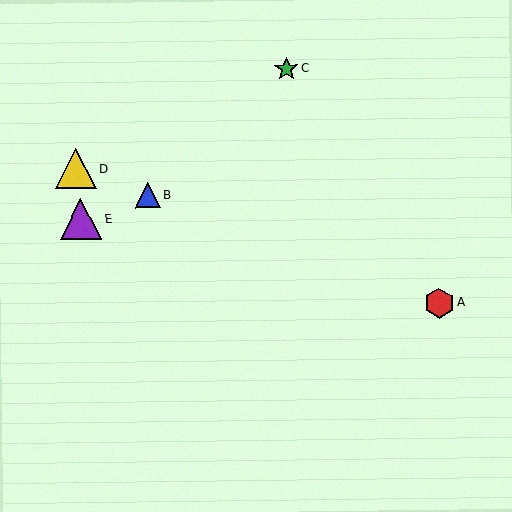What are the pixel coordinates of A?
Object A is at (439, 303).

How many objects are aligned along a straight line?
3 objects (A, B, D) are aligned along a straight line.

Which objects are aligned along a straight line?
Objects A, B, D are aligned along a straight line.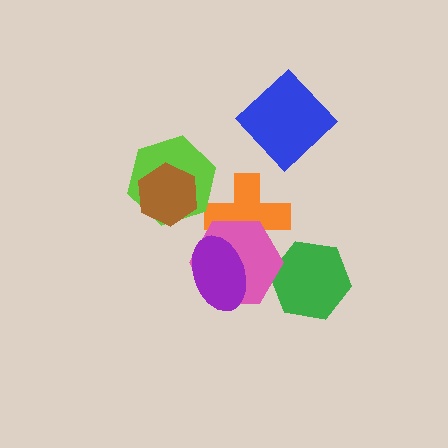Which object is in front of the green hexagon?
The pink hexagon is in front of the green hexagon.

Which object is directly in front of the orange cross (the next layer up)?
The pink hexagon is directly in front of the orange cross.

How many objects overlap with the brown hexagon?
1 object overlaps with the brown hexagon.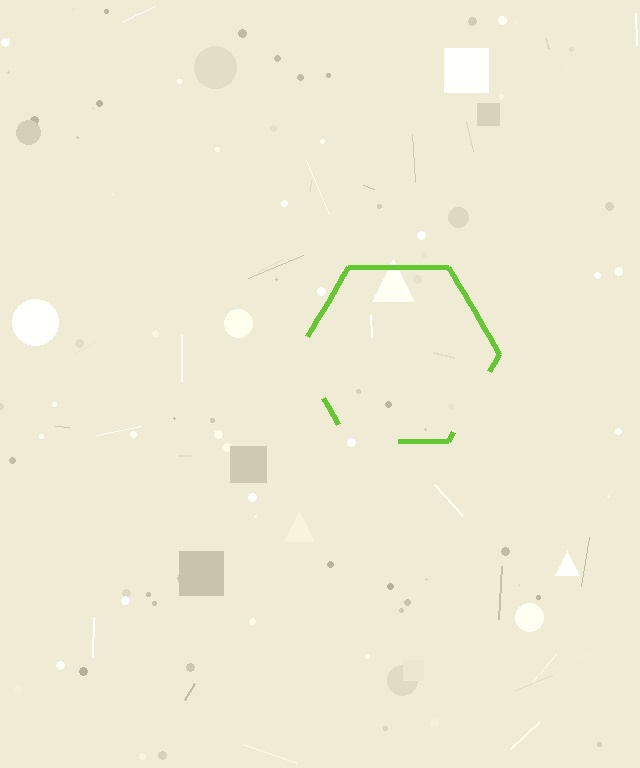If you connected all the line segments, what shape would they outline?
They would outline a hexagon.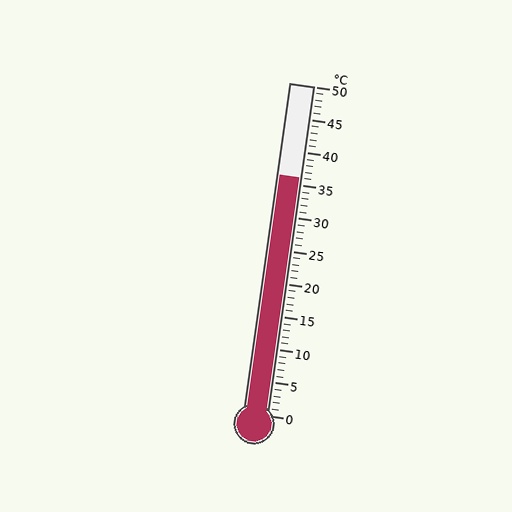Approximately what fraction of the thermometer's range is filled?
The thermometer is filled to approximately 70% of its range.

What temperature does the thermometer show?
The thermometer shows approximately 36°C.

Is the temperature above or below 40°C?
The temperature is below 40°C.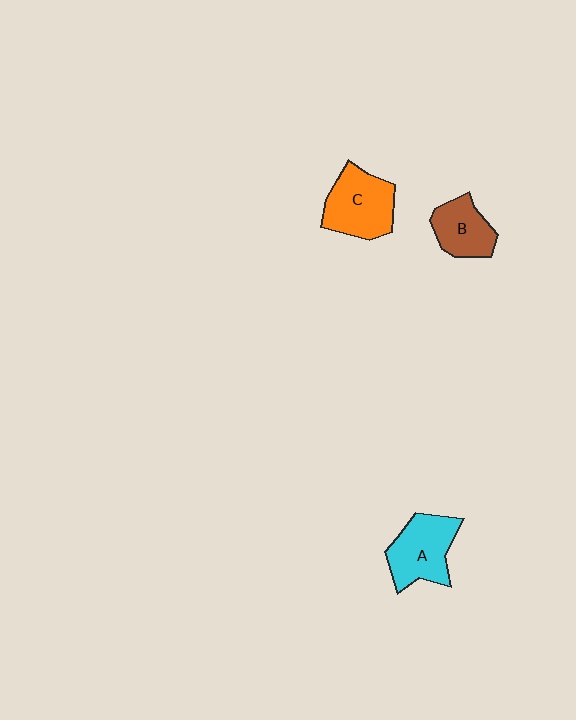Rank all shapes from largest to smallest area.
From largest to smallest: C (orange), A (cyan), B (brown).